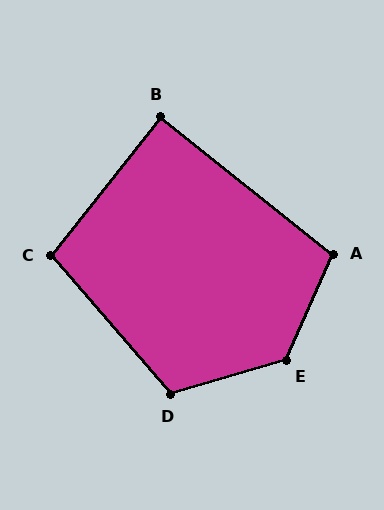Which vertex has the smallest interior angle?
B, at approximately 90 degrees.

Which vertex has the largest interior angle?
E, at approximately 130 degrees.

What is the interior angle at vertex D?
Approximately 114 degrees (obtuse).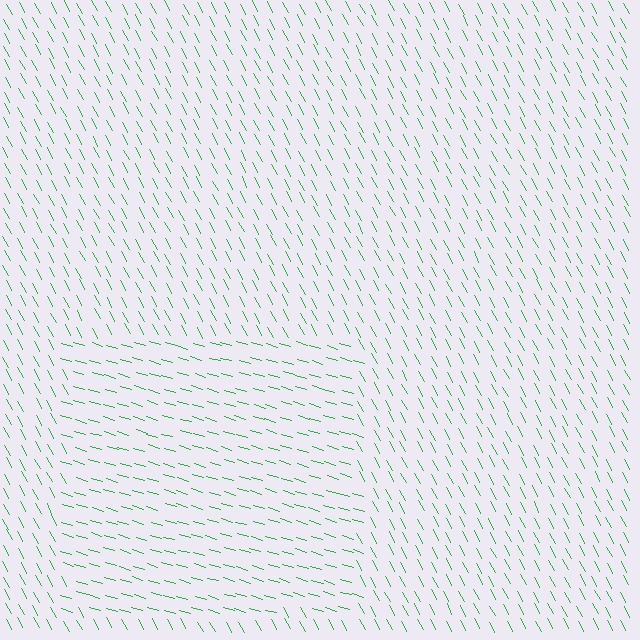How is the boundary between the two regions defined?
The boundary is defined purely by a change in line orientation (approximately 45 degrees difference). All lines are the same color and thickness.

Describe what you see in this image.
The image is filled with small green line segments. A rectangle region in the image has lines oriented differently from the surrounding lines, creating a visible texture boundary.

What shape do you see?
I see a rectangle.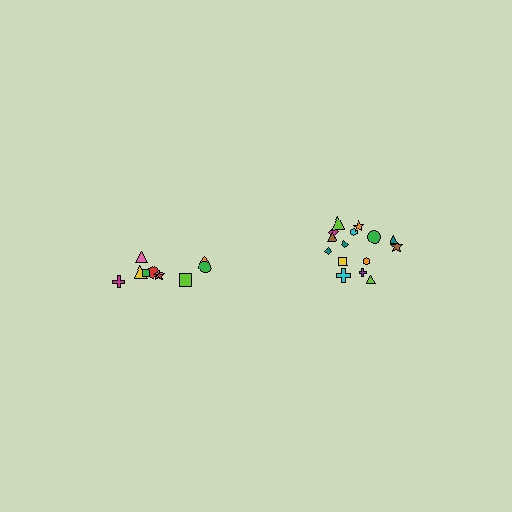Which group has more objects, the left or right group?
The right group.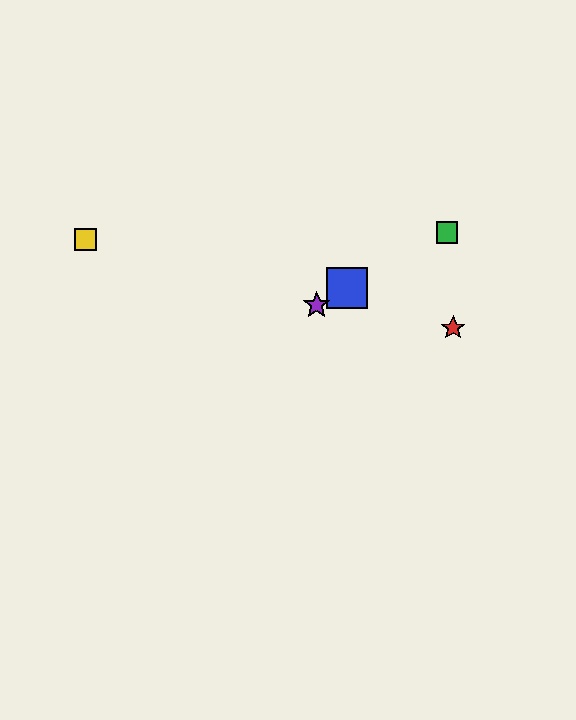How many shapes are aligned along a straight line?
3 shapes (the blue square, the green square, the purple star) are aligned along a straight line.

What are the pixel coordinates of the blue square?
The blue square is at (347, 288).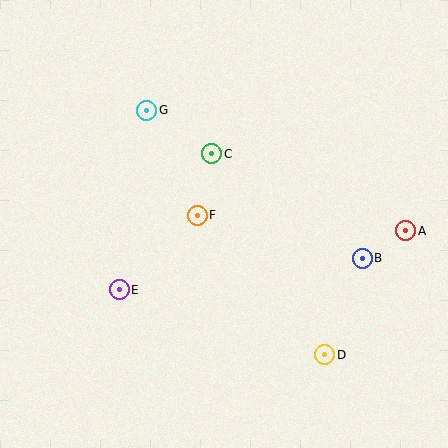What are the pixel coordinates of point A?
Point A is at (406, 231).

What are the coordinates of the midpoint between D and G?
The midpoint between D and G is at (236, 232).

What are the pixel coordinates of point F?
Point F is at (197, 215).